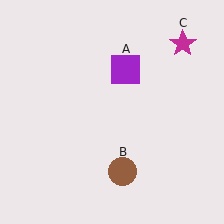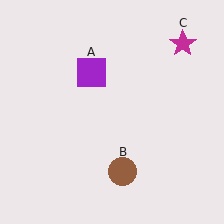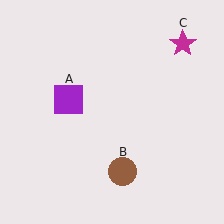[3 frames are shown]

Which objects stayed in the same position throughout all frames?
Brown circle (object B) and magenta star (object C) remained stationary.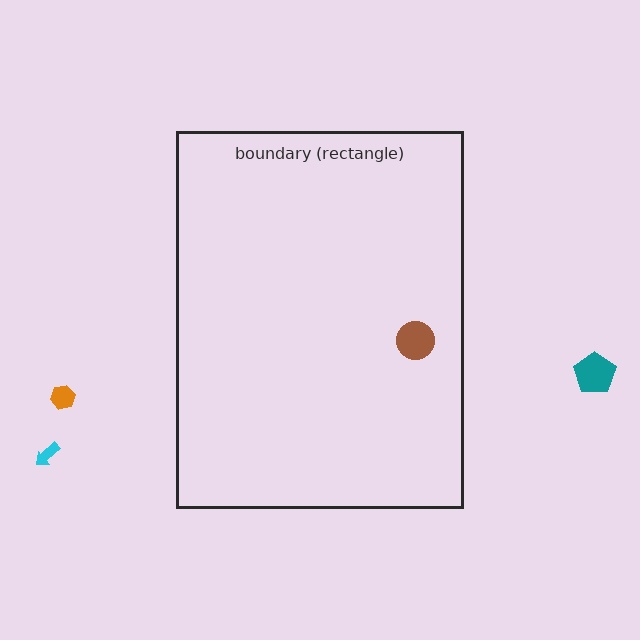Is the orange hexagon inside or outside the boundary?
Outside.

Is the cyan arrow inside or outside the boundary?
Outside.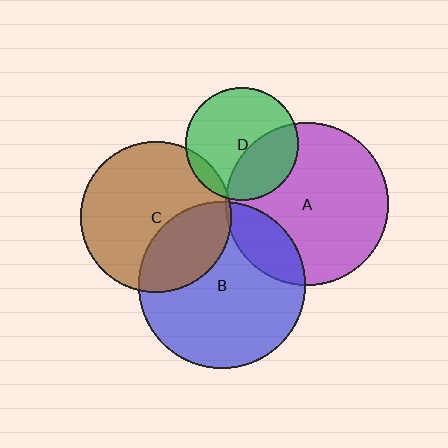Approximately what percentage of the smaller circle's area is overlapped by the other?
Approximately 30%.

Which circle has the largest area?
Circle B (blue).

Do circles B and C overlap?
Yes.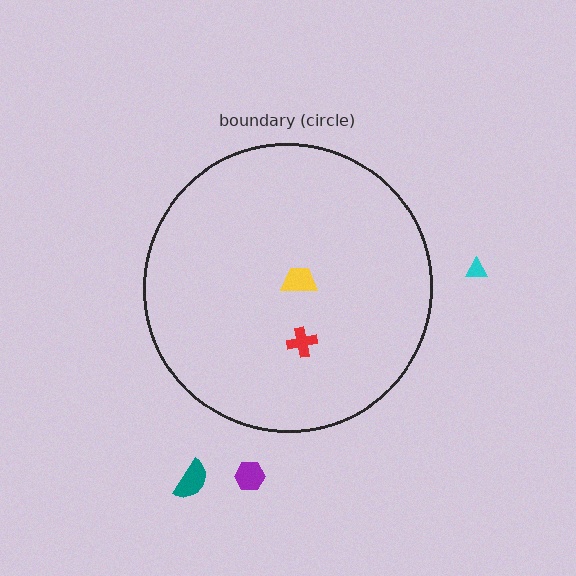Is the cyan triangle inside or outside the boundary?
Outside.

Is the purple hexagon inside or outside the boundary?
Outside.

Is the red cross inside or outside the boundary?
Inside.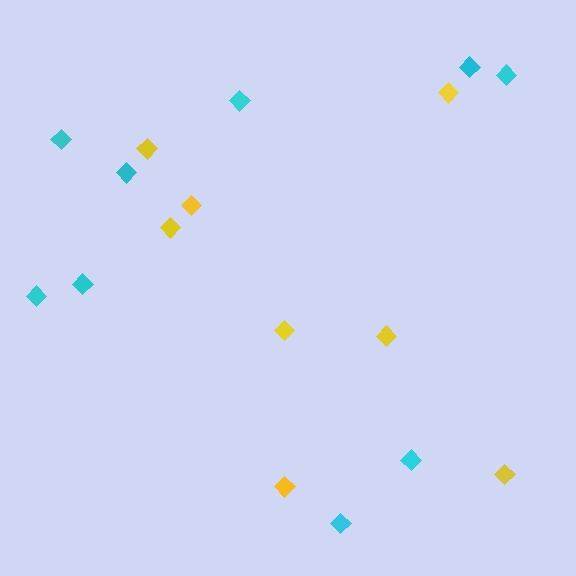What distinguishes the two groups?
There are 2 groups: one group of cyan diamonds (9) and one group of yellow diamonds (8).